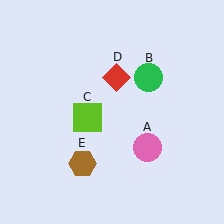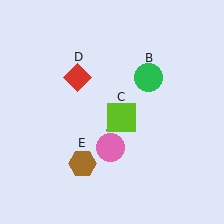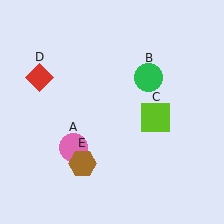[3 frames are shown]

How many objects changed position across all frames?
3 objects changed position: pink circle (object A), lime square (object C), red diamond (object D).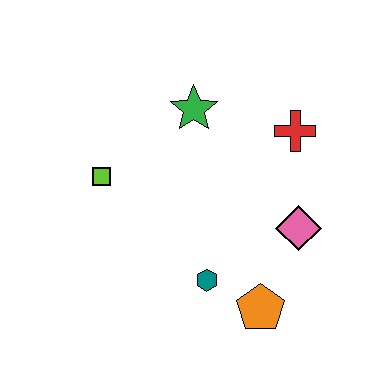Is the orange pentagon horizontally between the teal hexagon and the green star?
No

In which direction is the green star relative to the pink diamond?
The green star is above the pink diamond.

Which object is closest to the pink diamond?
The orange pentagon is closest to the pink diamond.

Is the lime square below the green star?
Yes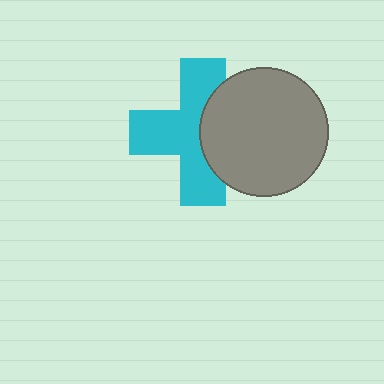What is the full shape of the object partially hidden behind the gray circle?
The partially hidden object is a cyan cross.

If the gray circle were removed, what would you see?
You would see the complete cyan cross.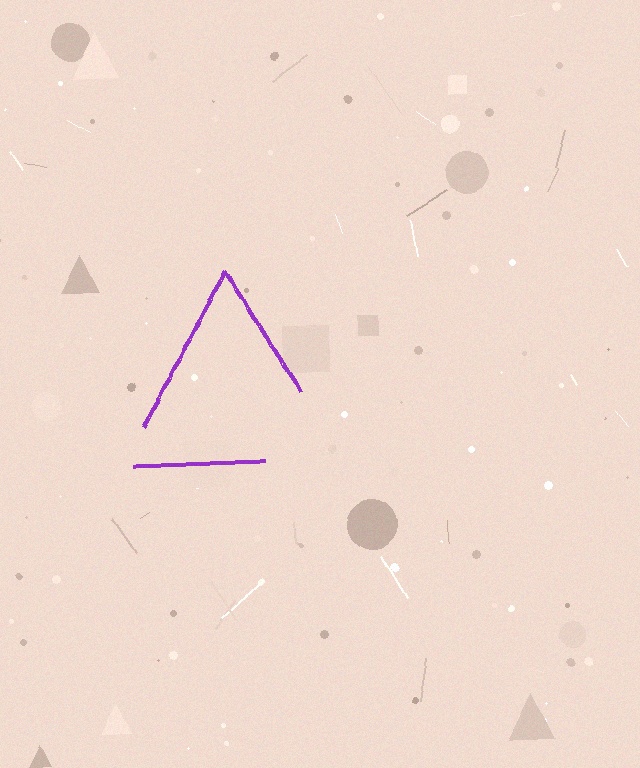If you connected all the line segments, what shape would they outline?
They would outline a triangle.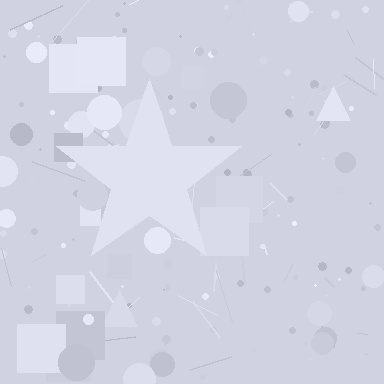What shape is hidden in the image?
A star is hidden in the image.